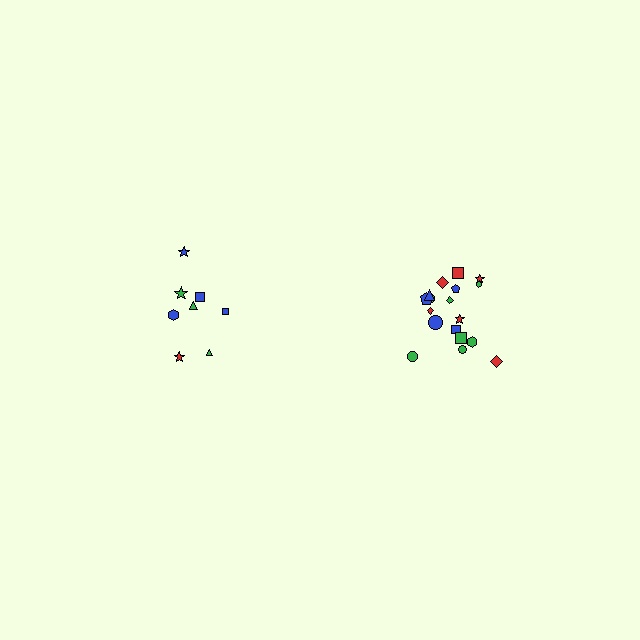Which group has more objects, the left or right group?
The right group.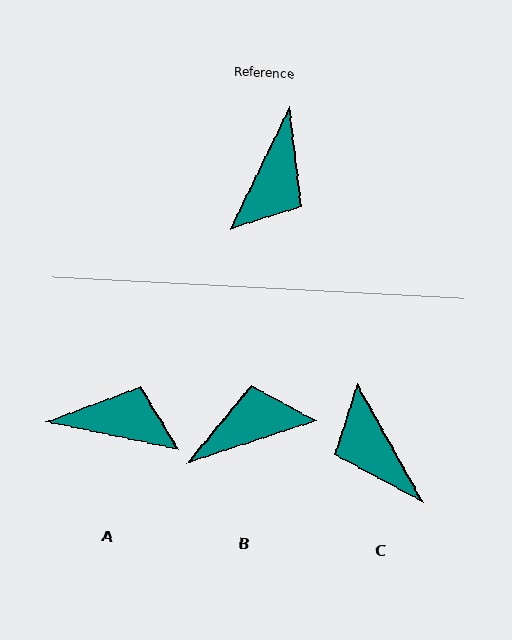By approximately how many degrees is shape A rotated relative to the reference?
Approximately 104 degrees counter-clockwise.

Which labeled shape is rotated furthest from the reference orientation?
B, about 134 degrees away.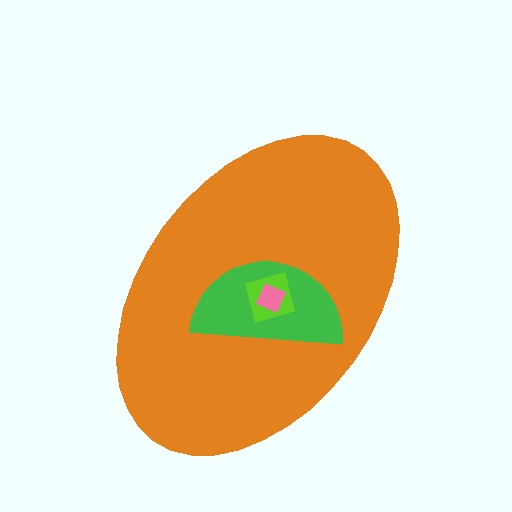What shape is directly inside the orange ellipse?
The green semicircle.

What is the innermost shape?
The pink diamond.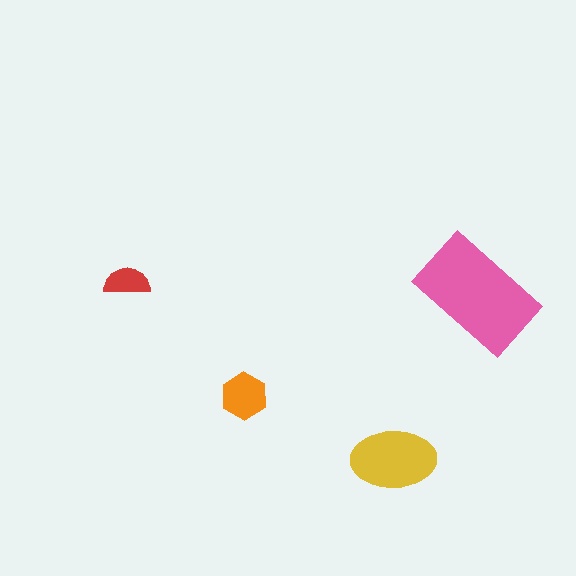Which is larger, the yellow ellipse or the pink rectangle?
The pink rectangle.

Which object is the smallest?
The red semicircle.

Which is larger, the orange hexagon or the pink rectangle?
The pink rectangle.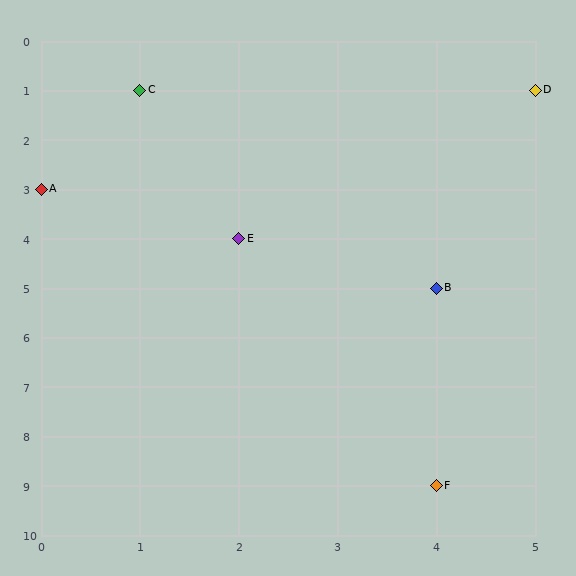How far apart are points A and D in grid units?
Points A and D are 5 columns and 2 rows apart (about 5.4 grid units diagonally).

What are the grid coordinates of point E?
Point E is at grid coordinates (2, 4).